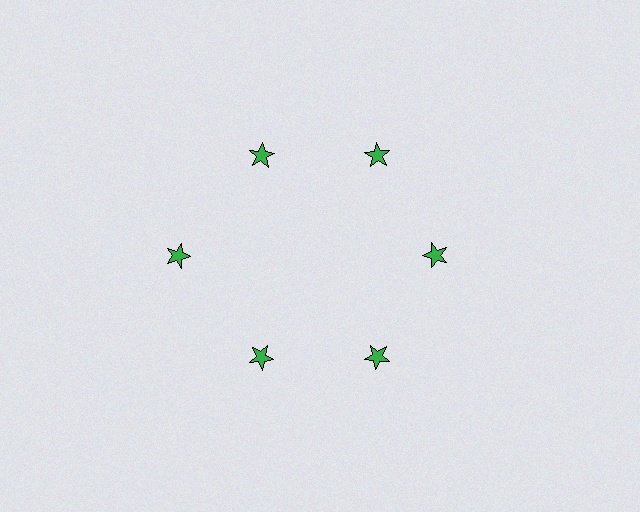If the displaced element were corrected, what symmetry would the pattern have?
It would have 6-fold rotational symmetry — the pattern would map onto itself every 60 degrees.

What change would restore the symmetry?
The symmetry would be restored by moving it inward, back onto the ring so that all 6 stars sit at equal angles and equal distance from the center.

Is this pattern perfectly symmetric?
No. The 6 green stars are arranged in a ring, but one element near the 9 o'clock position is pushed outward from the center, breaking the 6-fold rotational symmetry.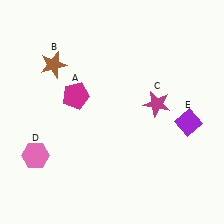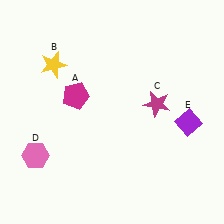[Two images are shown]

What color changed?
The star (B) changed from brown in Image 1 to yellow in Image 2.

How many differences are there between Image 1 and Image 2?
There is 1 difference between the two images.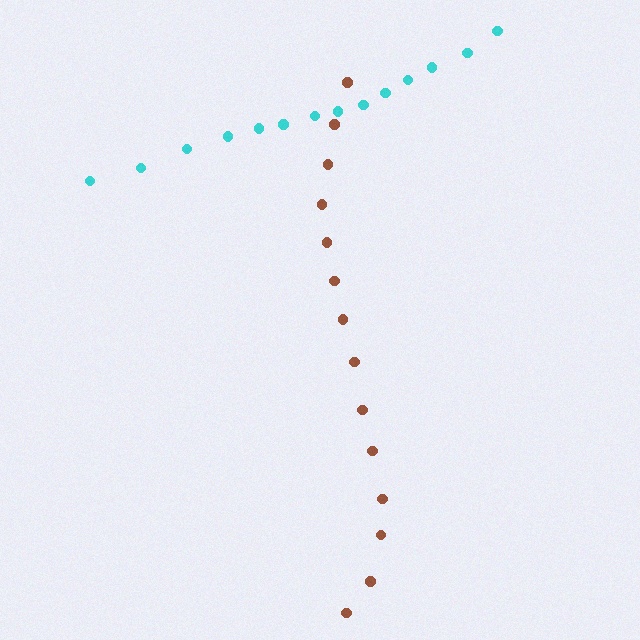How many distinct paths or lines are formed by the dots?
There are 2 distinct paths.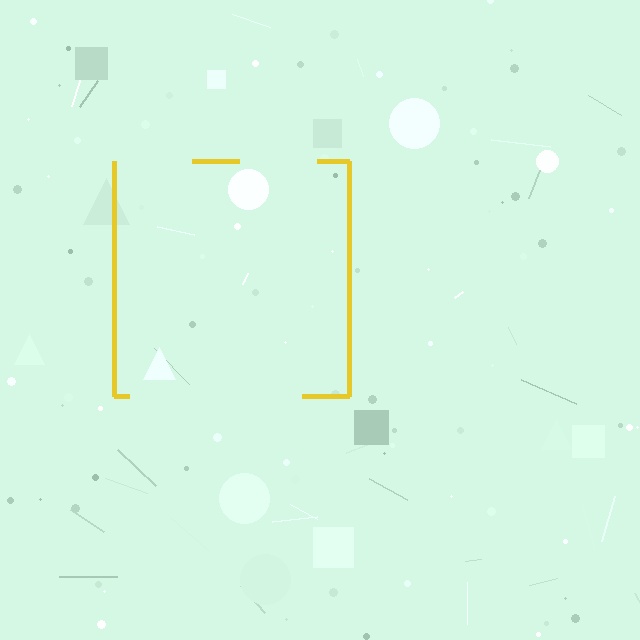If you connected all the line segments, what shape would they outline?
They would outline a square.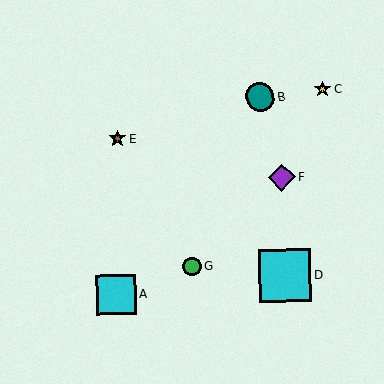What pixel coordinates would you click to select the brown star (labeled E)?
Click at (117, 139) to select the brown star E.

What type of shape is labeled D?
Shape D is a cyan square.